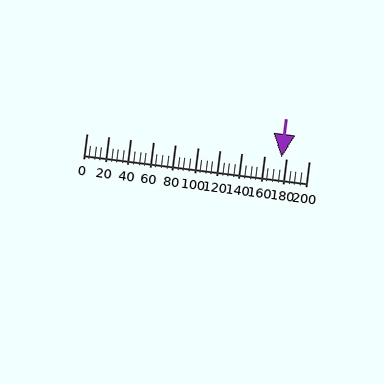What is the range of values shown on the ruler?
The ruler shows values from 0 to 200.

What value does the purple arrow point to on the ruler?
The purple arrow points to approximately 175.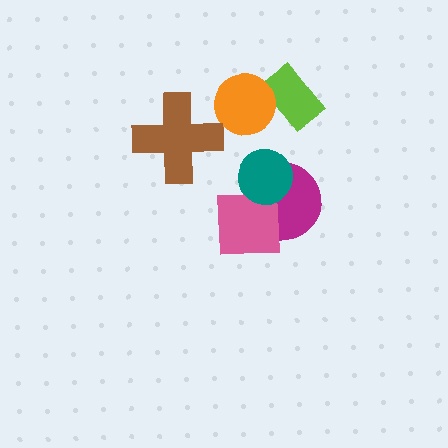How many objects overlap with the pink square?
2 objects overlap with the pink square.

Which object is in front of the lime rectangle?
The orange circle is in front of the lime rectangle.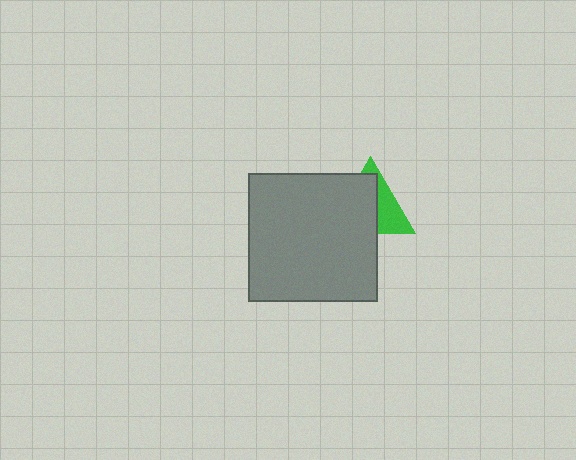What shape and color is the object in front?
The object in front is a gray square.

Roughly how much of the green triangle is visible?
A small part of it is visible (roughly 41%).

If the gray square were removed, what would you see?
You would see the complete green triangle.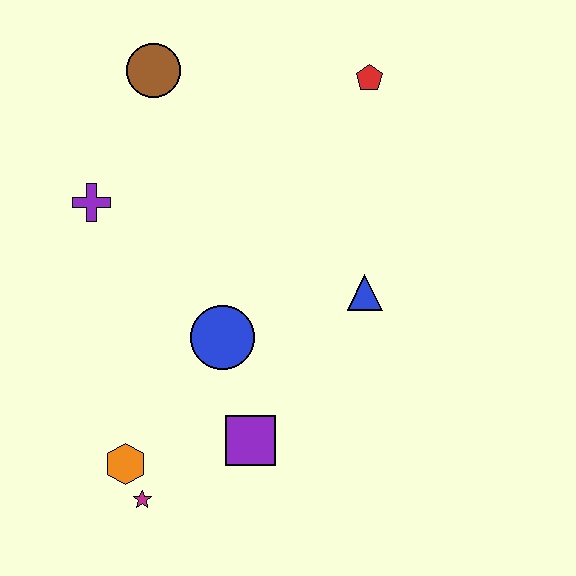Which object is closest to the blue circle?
The purple square is closest to the blue circle.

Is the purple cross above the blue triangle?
Yes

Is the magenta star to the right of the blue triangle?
No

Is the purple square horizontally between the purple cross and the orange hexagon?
No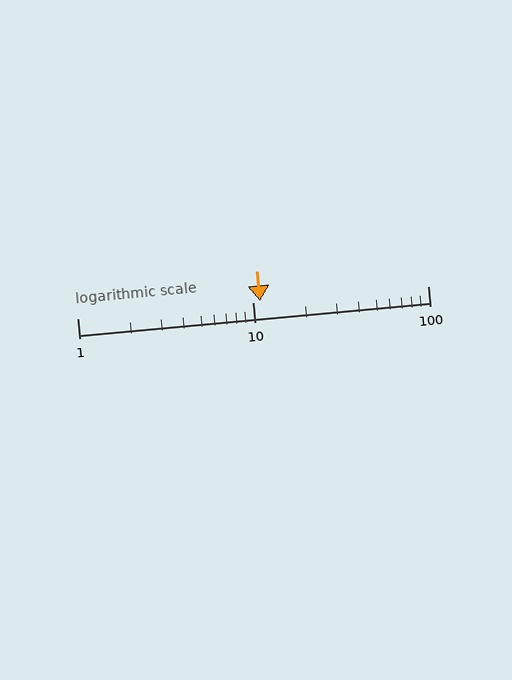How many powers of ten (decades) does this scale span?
The scale spans 2 decades, from 1 to 100.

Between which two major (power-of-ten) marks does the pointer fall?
The pointer is between 10 and 100.